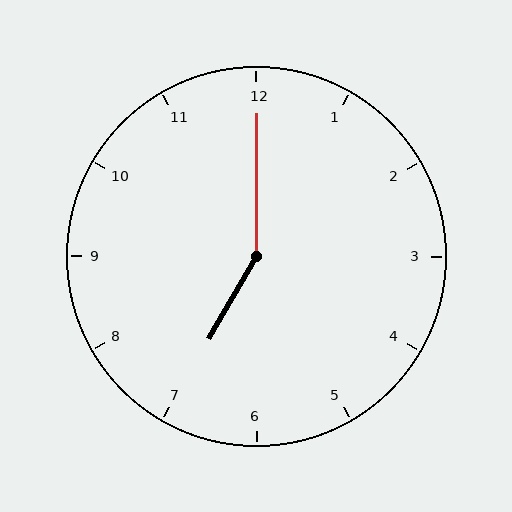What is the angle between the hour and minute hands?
Approximately 150 degrees.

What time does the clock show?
7:00.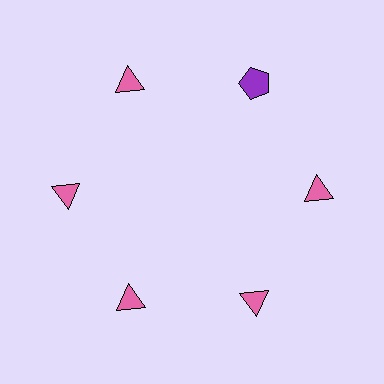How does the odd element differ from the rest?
It differs in both color (purple instead of pink) and shape (pentagon instead of triangle).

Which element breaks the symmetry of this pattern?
The purple pentagon at roughly the 1 o'clock position breaks the symmetry. All other shapes are pink triangles.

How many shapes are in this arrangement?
There are 6 shapes arranged in a ring pattern.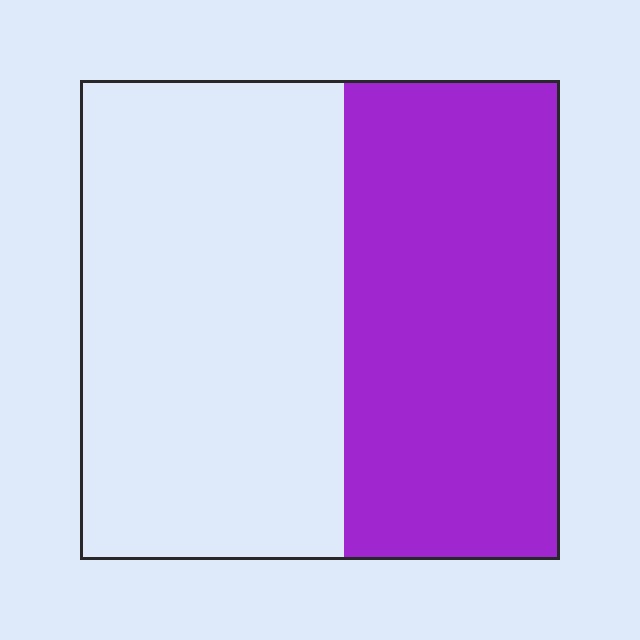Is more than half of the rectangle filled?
No.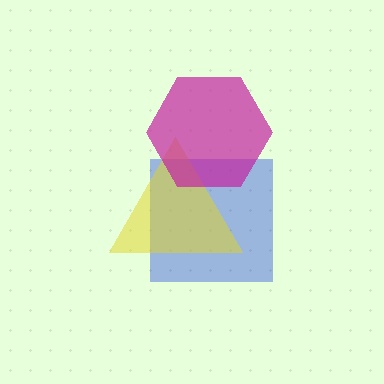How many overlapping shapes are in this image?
There are 3 overlapping shapes in the image.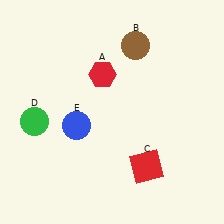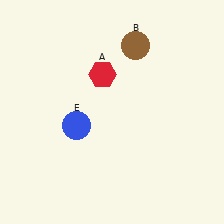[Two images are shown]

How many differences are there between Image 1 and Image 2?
There are 2 differences between the two images.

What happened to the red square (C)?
The red square (C) was removed in Image 2. It was in the bottom-right area of Image 1.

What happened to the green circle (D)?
The green circle (D) was removed in Image 2. It was in the bottom-left area of Image 1.